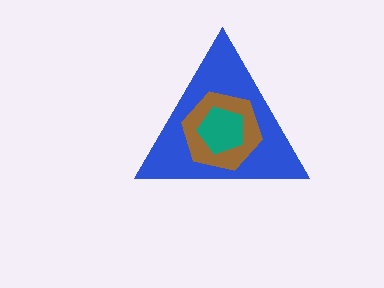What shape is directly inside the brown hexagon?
The teal pentagon.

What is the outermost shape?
The blue triangle.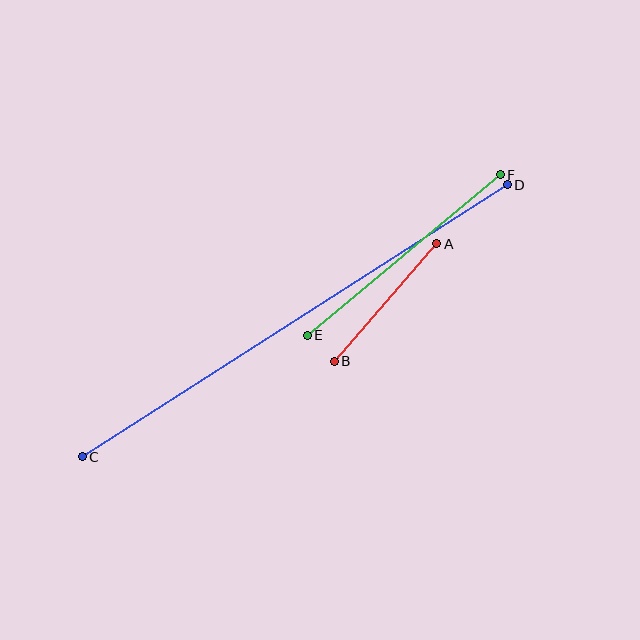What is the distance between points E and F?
The distance is approximately 251 pixels.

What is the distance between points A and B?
The distance is approximately 156 pixels.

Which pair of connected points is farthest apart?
Points C and D are farthest apart.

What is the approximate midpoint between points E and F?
The midpoint is at approximately (404, 255) pixels.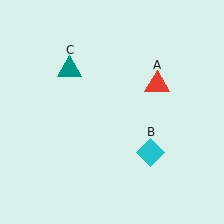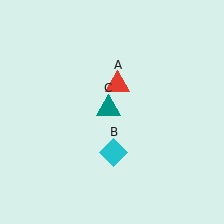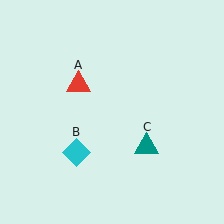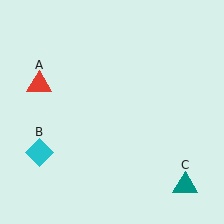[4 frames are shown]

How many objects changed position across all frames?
3 objects changed position: red triangle (object A), cyan diamond (object B), teal triangle (object C).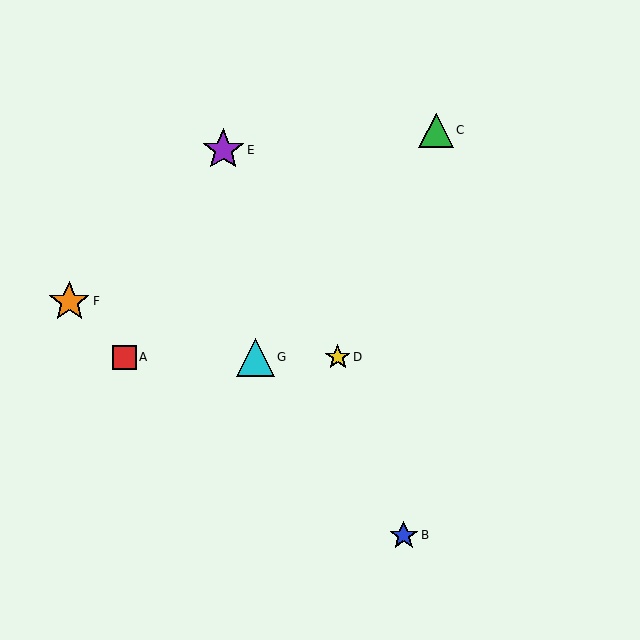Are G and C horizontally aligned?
No, G is at y≈357 and C is at y≈130.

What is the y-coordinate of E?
Object E is at y≈150.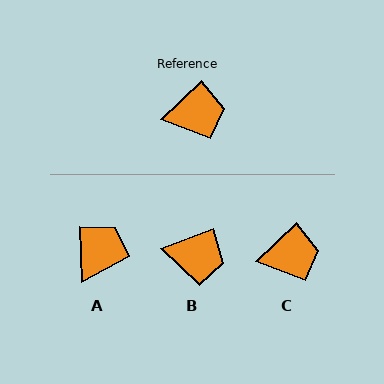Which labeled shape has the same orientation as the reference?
C.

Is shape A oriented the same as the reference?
No, it is off by about 49 degrees.